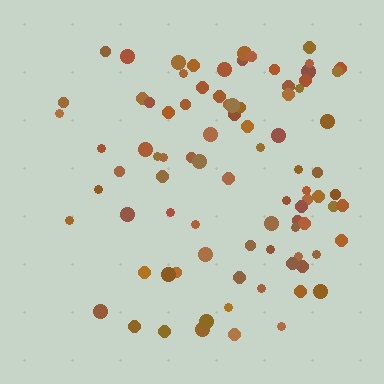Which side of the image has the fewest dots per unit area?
The left.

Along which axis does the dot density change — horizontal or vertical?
Horizontal.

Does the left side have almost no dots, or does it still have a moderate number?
Still a moderate number, just noticeably fewer than the right.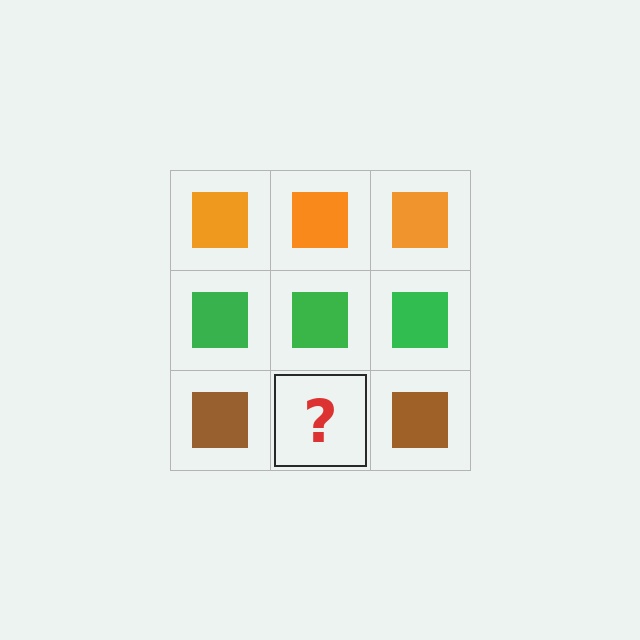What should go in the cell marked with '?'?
The missing cell should contain a brown square.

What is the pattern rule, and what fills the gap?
The rule is that each row has a consistent color. The gap should be filled with a brown square.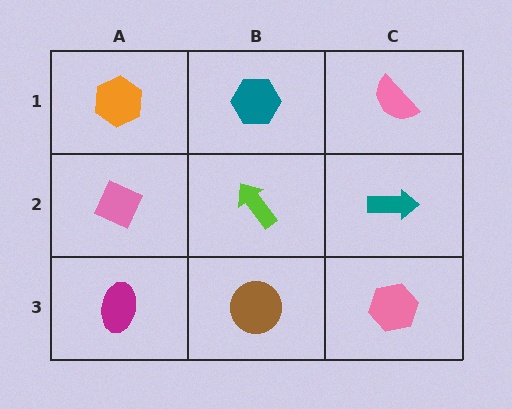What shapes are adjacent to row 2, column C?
A pink semicircle (row 1, column C), a pink hexagon (row 3, column C), a lime arrow (row 2, column B).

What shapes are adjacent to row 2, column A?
An orange hexagon (row 1, column A), a magenta ellipse (row 3, column A), a lime arrow (row 2, column B).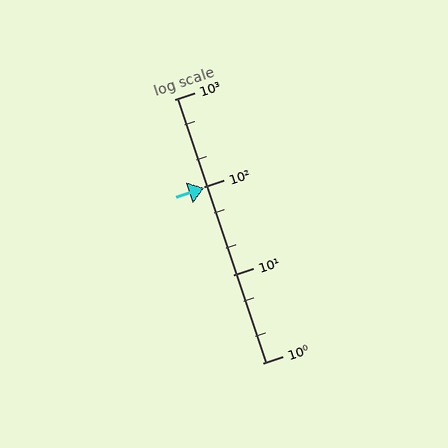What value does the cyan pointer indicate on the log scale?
The pointer indicates approximately 98.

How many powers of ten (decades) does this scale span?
The scale spans 3 decades, from 1 to 1000.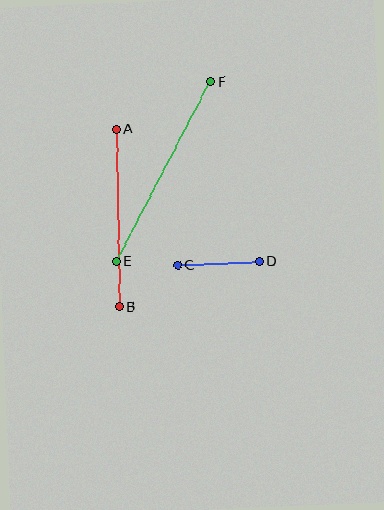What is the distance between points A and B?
The distance is approximately 178 pixels.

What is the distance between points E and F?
The distance is approximately 203 pixels.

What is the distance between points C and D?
The distance is approximately 82 pixels.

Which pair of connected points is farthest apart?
Points E and F are farthest apart.